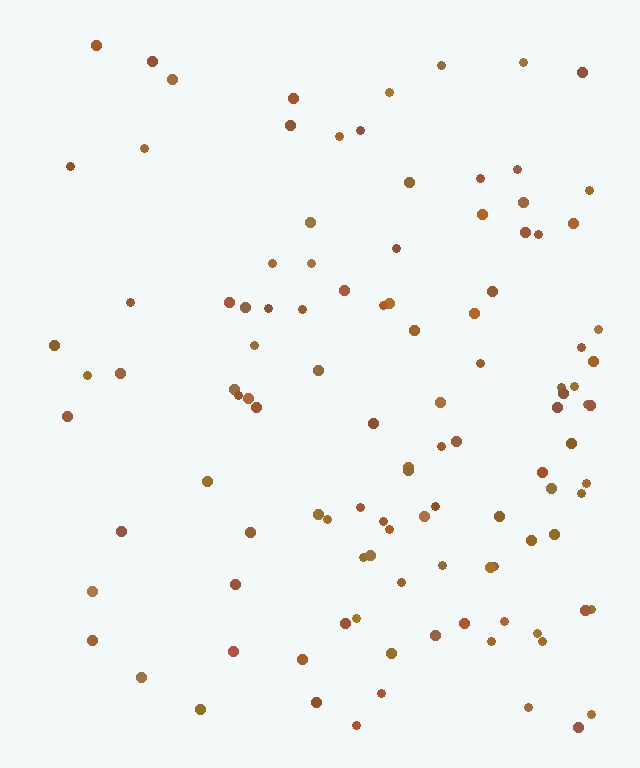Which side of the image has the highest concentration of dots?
The right.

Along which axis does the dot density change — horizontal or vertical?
Horizontal.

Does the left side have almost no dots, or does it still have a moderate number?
Still a moderate number, just noticeably fewer than the right.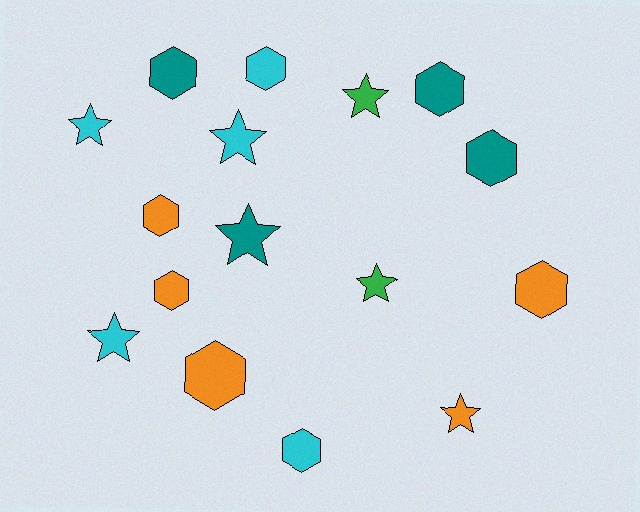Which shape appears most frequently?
Hexagon, with 9 objects.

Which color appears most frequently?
Cyan, with 5 objects.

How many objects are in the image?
There are 16 objects.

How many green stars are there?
There are 2 green stars.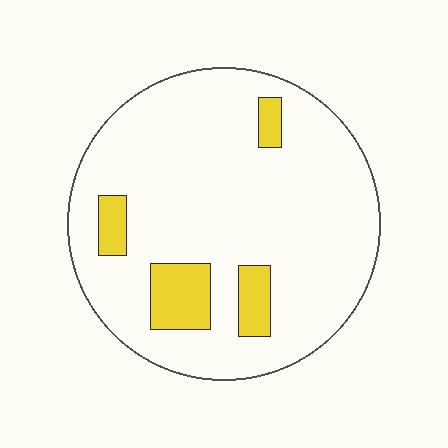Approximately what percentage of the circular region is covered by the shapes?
Approximately 10%.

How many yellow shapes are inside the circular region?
4.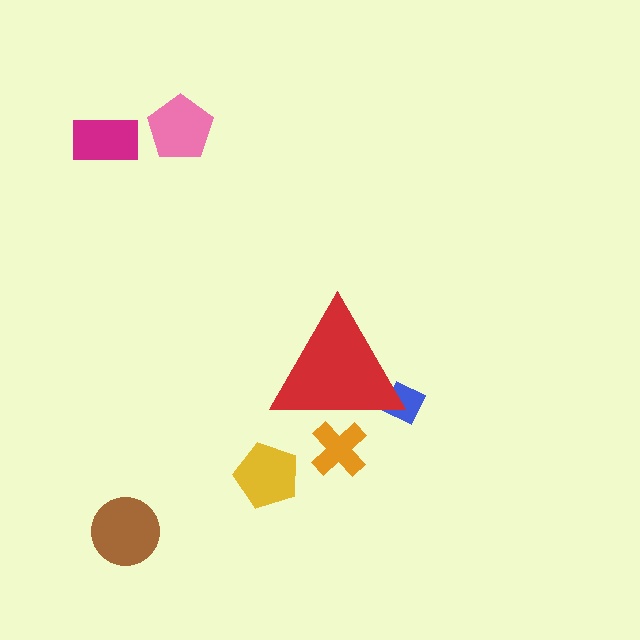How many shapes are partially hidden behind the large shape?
2 shapes are partially hidden.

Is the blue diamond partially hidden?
Yes, the blue diamond is partially hidden behind the red triangle.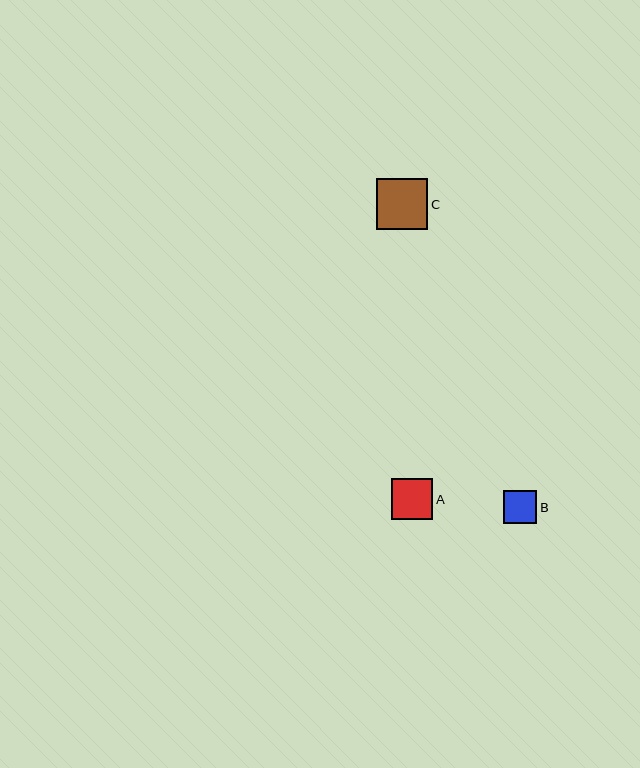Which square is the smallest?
Square B is the smallest with a size of approximately 33 pixels.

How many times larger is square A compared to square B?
Square A is approximately 1.3 times the size of square B.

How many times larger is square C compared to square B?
Square C is approximately 1.5 times the size of square B.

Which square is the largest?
Square C is the largest with a size of approximately 51 pixels.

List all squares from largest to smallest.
From largest to smallest: C, A, B.